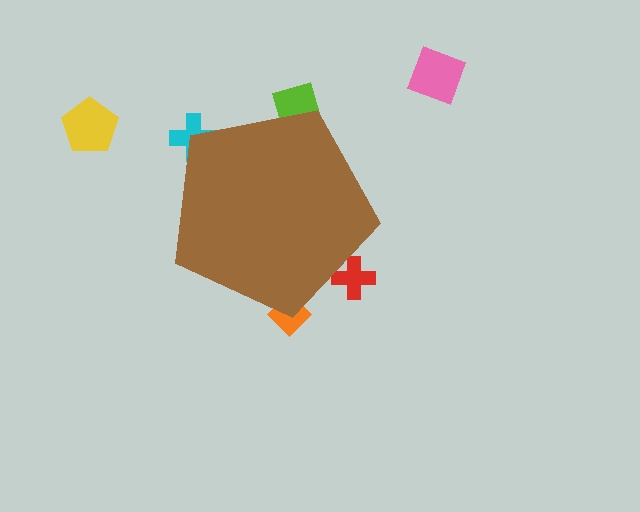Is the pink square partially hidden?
No, the pink square is fully visible.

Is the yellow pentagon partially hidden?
No, the yellow pentagon is fully visible.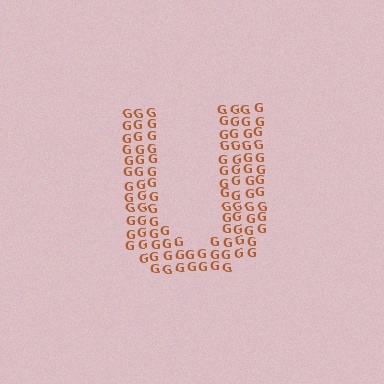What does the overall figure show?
The overall figure shows the letter U.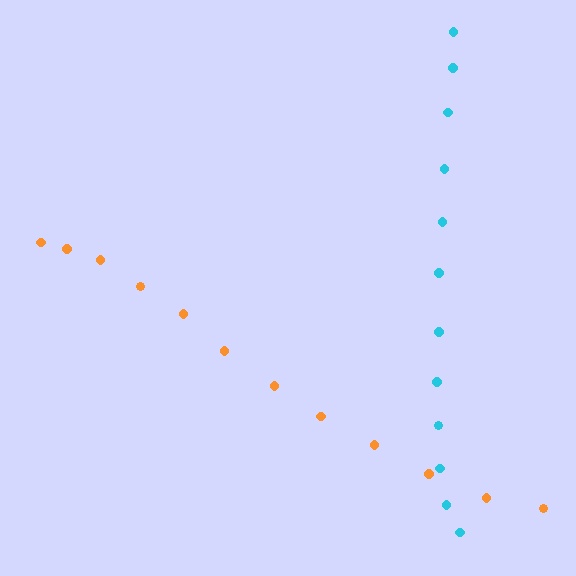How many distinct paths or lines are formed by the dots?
There are 2 distinct paths.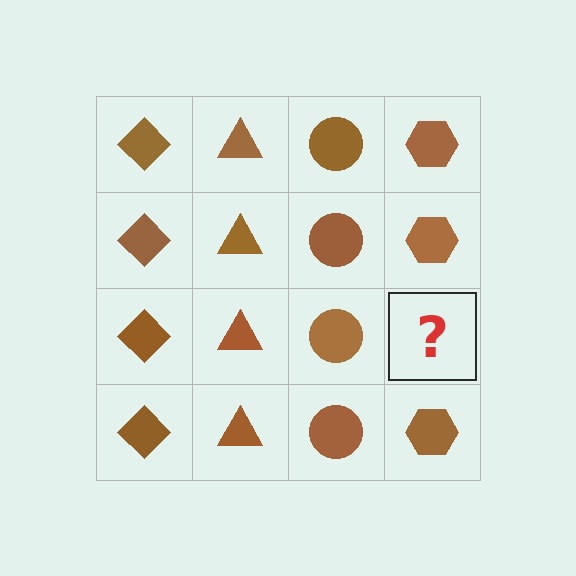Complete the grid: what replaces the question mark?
The question mark should be replaced with a brown hexagon.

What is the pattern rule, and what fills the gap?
The rule is that each column has a consistent shape. The gap should be filled with a brown hexagon.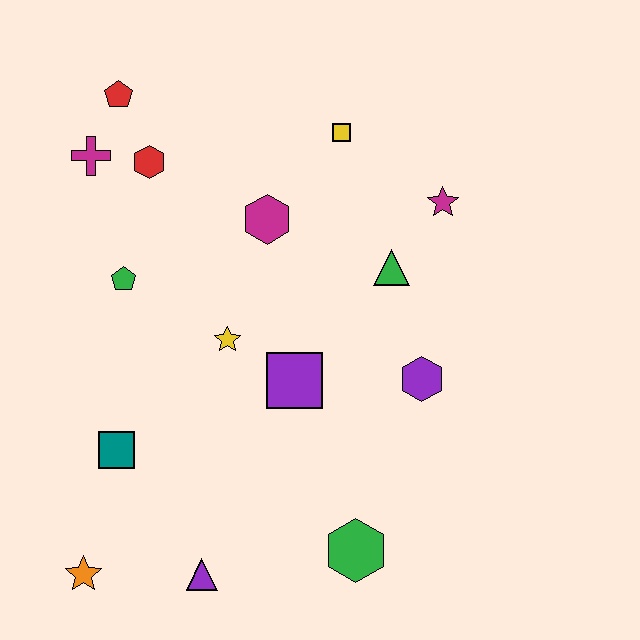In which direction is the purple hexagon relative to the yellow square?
The purple hexagon is below the yellow square.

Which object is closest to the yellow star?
The purple square is closest to the yellow star.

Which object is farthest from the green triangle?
The orange star is farthest from the green triangle.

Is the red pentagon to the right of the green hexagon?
No